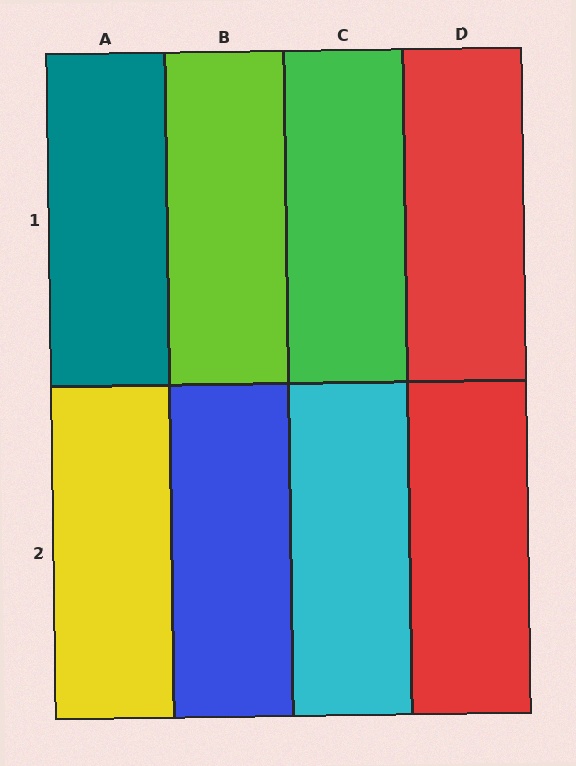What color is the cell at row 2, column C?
Cyan.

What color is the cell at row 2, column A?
Yellow.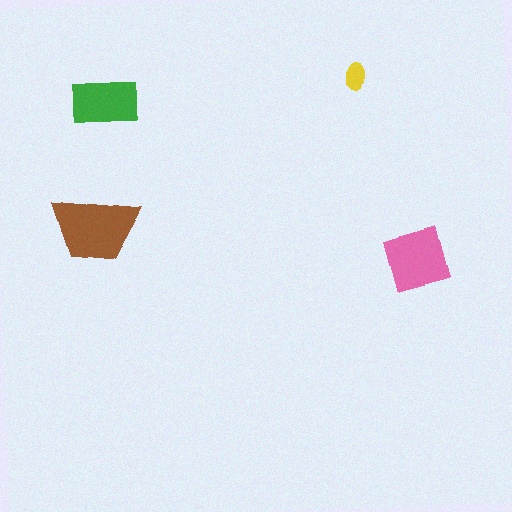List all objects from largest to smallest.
The brown trapezoid, the pink square, the green rectangle, the yellow ellipse.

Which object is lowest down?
The pink square is bottommost.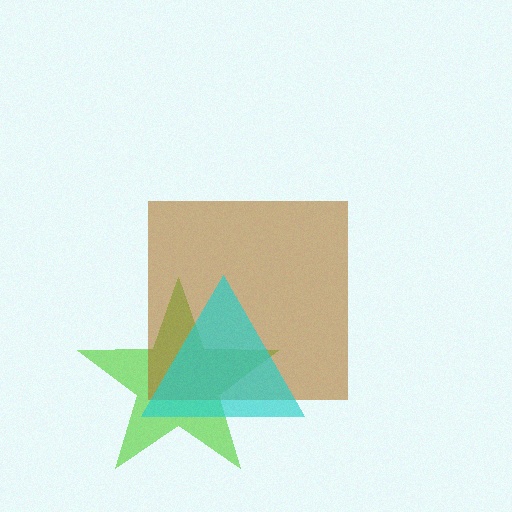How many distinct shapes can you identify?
There are 3 distinct shapes: a lime star, a brown square, a cyan triangle.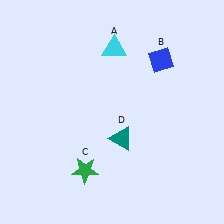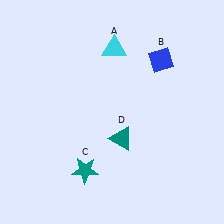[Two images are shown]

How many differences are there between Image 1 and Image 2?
There is 1 difference between the two images.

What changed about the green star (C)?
In Image 1, C is green. In Image 2, it changed to teal.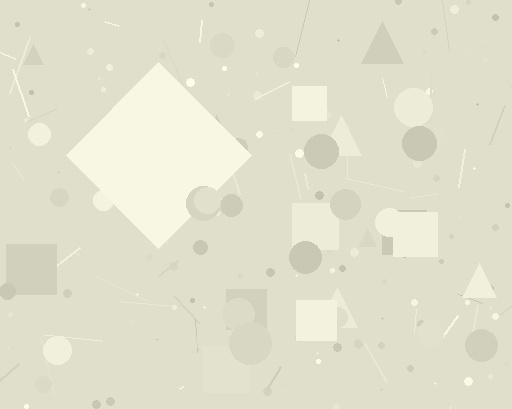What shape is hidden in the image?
A diamond is hidden in the image.